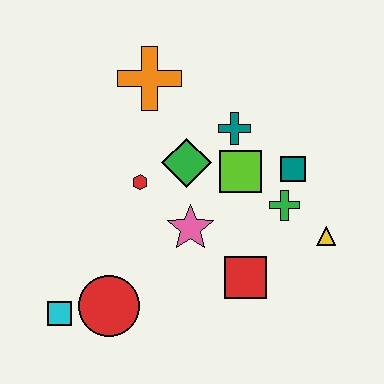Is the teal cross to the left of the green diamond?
No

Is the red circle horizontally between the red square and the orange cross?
No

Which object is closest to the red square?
The pink star is closest to the red square.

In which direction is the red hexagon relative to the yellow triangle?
The red hexagon is to the left of the yellow triangle.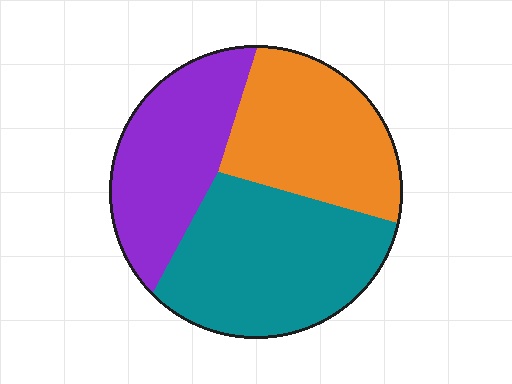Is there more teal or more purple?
Teal.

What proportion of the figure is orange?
Orange covers roughly 30% of the figure.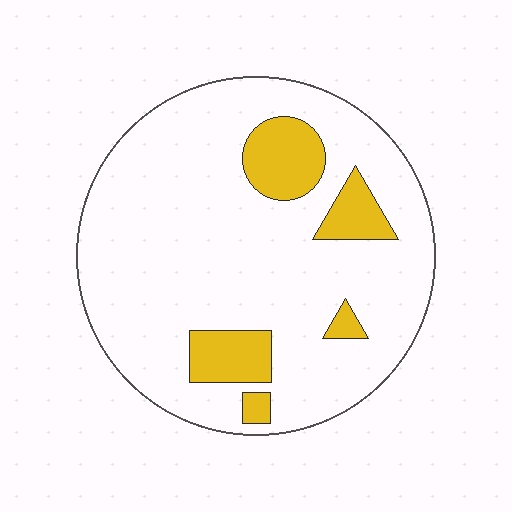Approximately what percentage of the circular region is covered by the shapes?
Approximately 15%.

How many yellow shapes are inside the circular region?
5.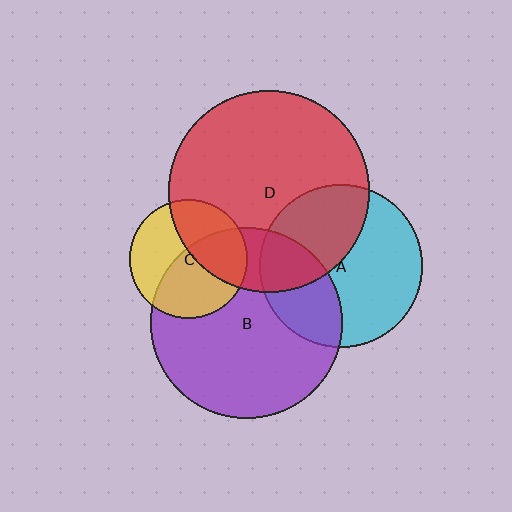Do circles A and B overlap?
Yes.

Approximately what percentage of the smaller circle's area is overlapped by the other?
Approximately 30%.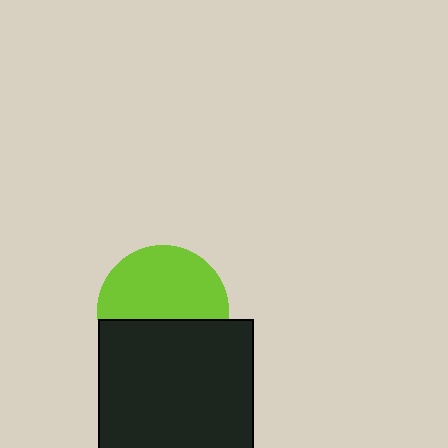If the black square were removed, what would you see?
You would see the complete lime circle.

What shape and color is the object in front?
The object in front is a black square.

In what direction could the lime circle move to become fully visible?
The lime circle could move up. That would shift it out from behind the black square entirely.